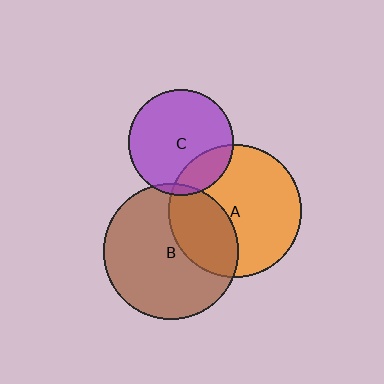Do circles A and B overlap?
Yes.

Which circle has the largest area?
Circle B (brown).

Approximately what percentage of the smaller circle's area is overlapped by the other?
Approximately 35%.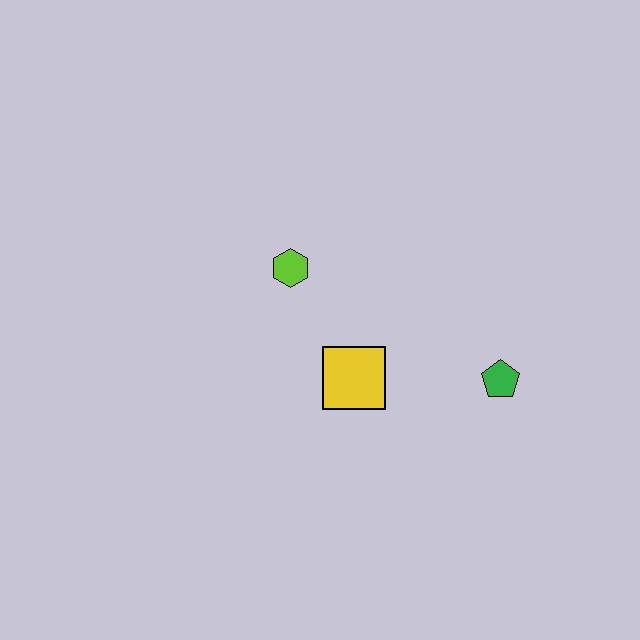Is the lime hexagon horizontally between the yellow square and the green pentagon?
No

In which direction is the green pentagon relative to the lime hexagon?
The green pentagon is to the right of the lime hexagon.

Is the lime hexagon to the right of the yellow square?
No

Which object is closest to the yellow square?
The lime hexagon is closest to the yellow square.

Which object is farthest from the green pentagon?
The lime hexagon is farthest from the green pentagon.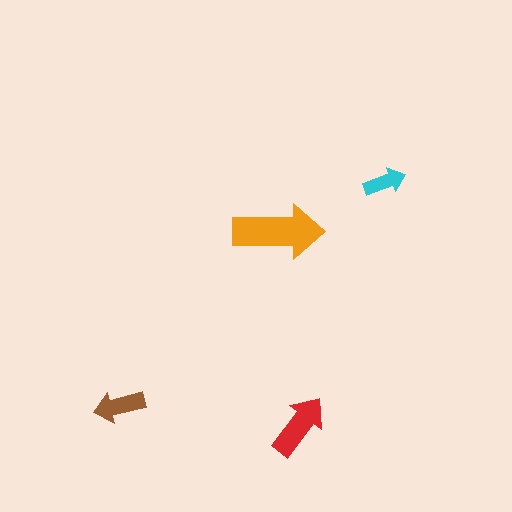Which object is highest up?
The cyan arrow is topmost.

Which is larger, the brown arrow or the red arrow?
The red one.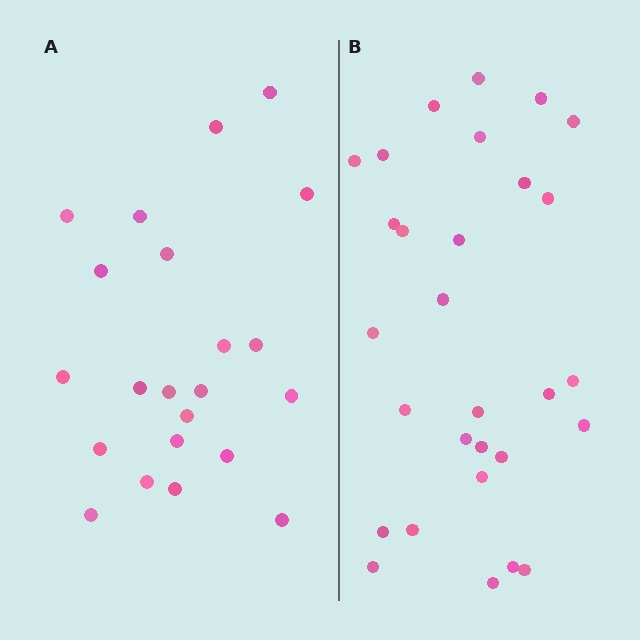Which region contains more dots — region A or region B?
Region B (the right region) has more dots.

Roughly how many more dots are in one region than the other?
Region B has roughly 8 or so more dots than region A.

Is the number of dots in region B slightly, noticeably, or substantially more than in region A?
Region B has noticeably more, but not dramatically so. The ratio is roughly 1.3 to 1.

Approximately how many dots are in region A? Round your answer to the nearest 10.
About 20 dots. (The exact count is 22, which rounds to 20.)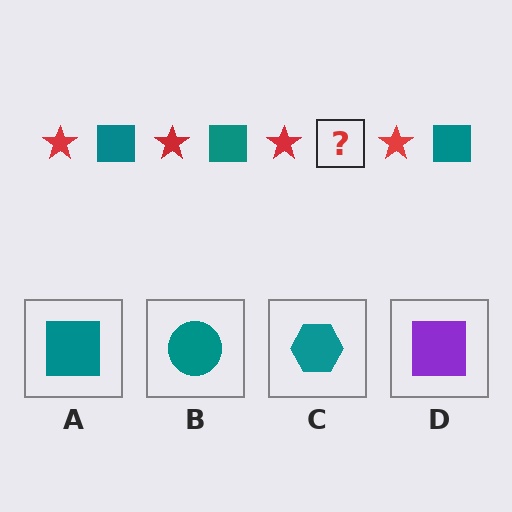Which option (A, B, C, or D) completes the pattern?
A.